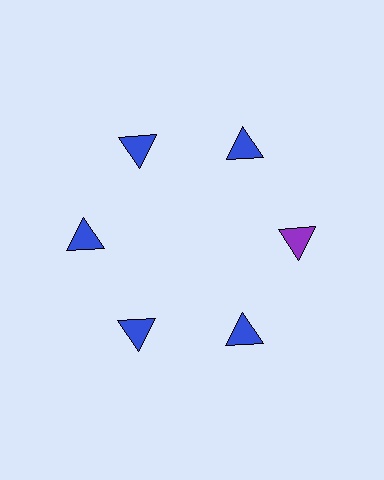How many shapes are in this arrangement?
There are 6 shapes arranged in a ring pattern.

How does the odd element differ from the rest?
It has a different color: purple instead of blue.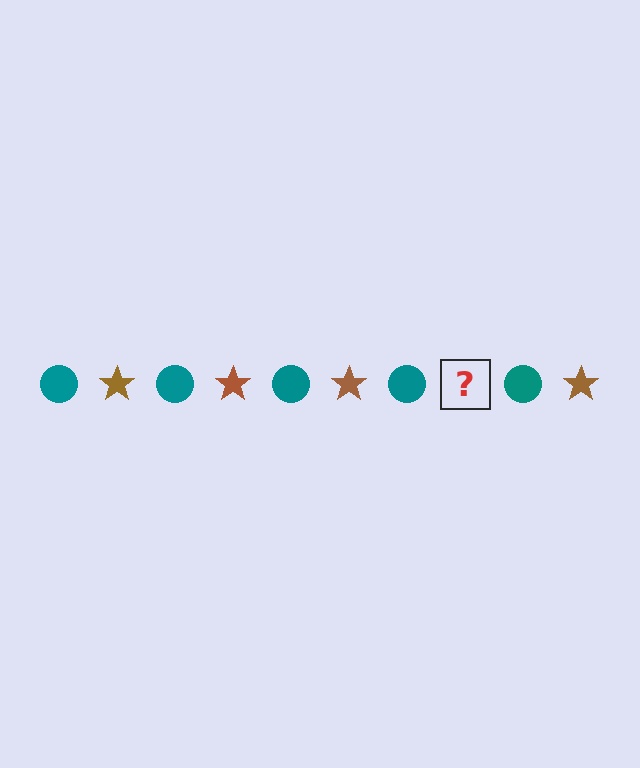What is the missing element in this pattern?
The missing element is a brown star.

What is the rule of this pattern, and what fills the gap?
The rule is that the pattern alternates between teal circle and brown star. The gap should be filled with a brown star.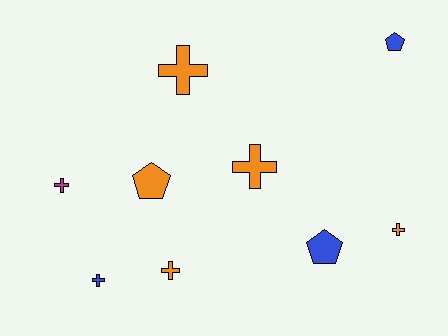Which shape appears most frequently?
Cross, with 6 objects.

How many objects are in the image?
There are 9 objects.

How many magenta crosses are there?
There is 1 magenta cross.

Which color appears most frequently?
Orange, with 5 objects.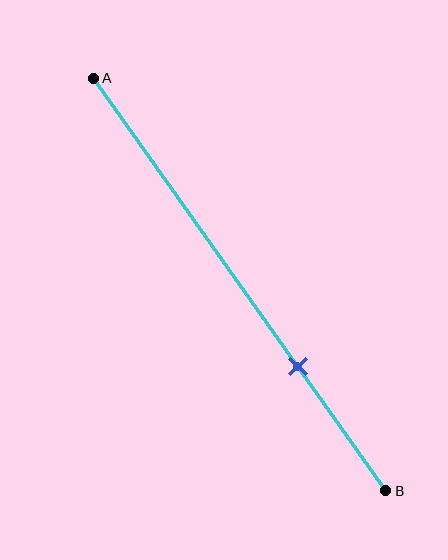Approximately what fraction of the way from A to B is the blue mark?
The blue mark is approximately 70% of the way from A to B.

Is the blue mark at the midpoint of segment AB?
No, the mark is at about 70% from A, not at the 50% midpoint.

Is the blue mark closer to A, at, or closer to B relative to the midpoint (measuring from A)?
The blue mark is closer to point B than the midpoint of segment AB.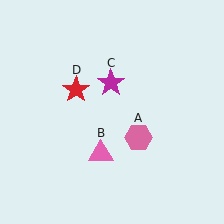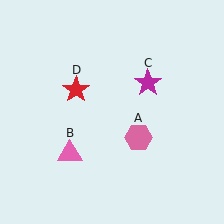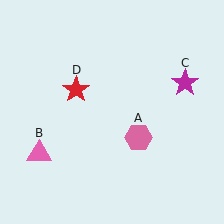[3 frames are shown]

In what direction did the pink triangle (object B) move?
The pink triangle (object B) moved left.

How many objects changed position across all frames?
2 objects changed position: pink triangle (object B), magenta star (object C).